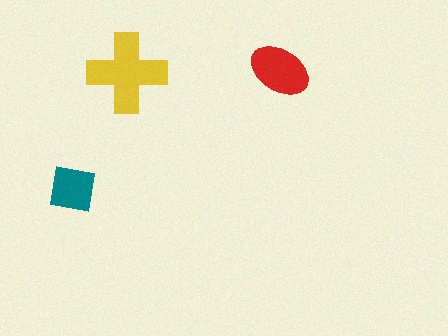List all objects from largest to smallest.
The yellow cross, the red ellipse, the teal square.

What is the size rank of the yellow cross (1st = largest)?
1st.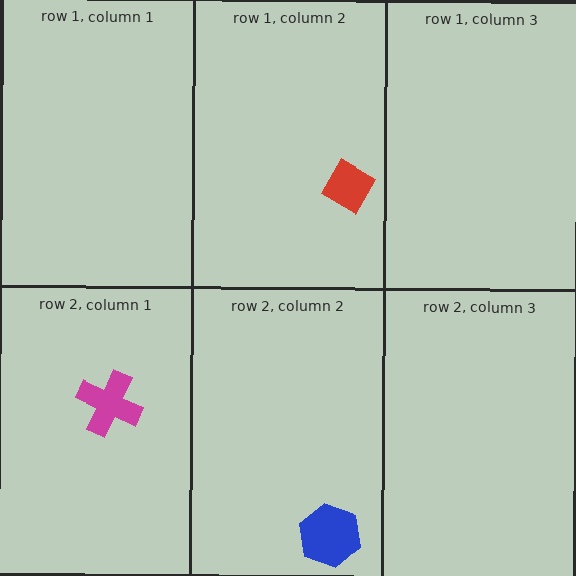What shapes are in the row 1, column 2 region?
The red diamond.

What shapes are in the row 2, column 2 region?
The blue hexagon.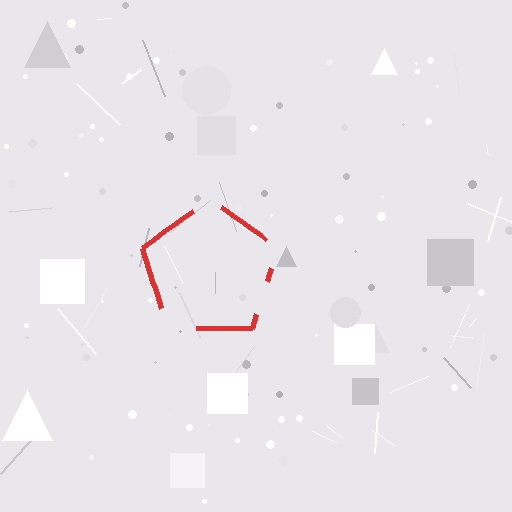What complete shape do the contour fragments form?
The contour fragments form a pentagon.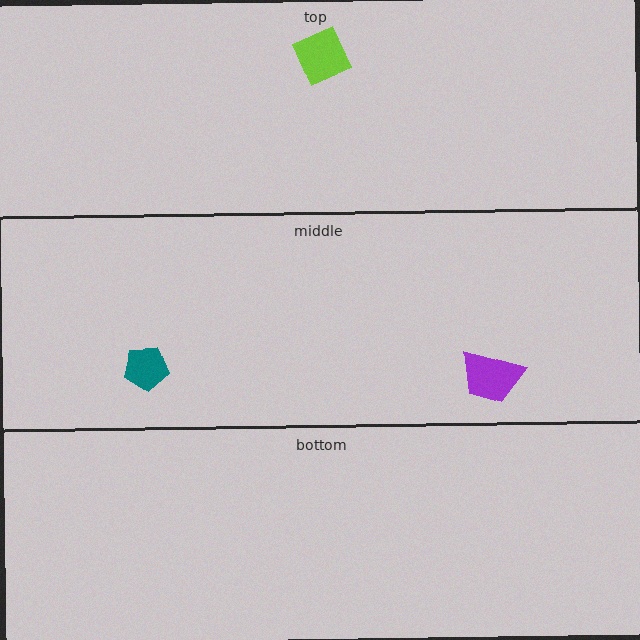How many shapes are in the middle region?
2.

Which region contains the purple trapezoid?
The middle region.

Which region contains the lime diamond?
The top region.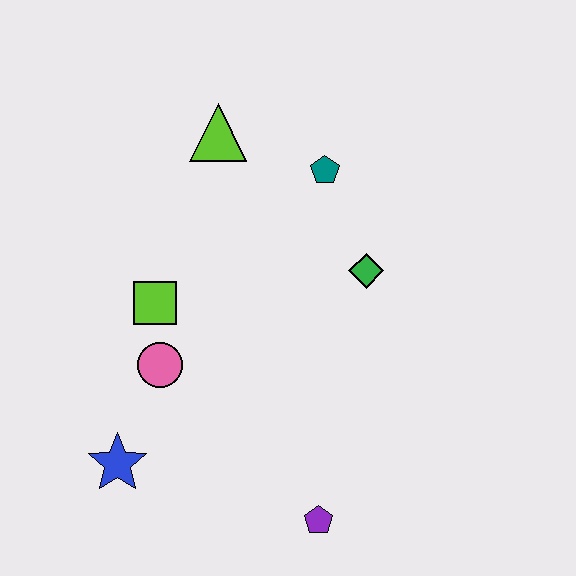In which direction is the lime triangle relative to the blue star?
The lime triangle is above the blue star.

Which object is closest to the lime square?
The pink circle is closest to the lime square.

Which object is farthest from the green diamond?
The blue star is farthest from the green diamond.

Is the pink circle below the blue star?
No